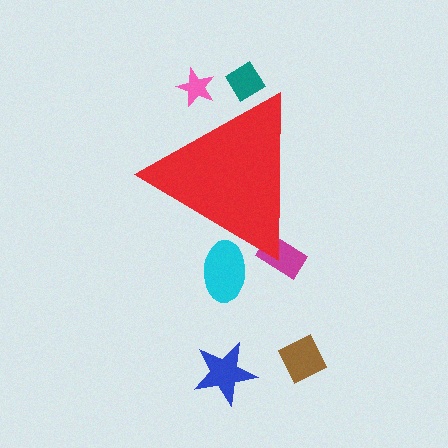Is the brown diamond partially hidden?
No, the brown diamond is fully visible.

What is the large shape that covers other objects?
A red triangle.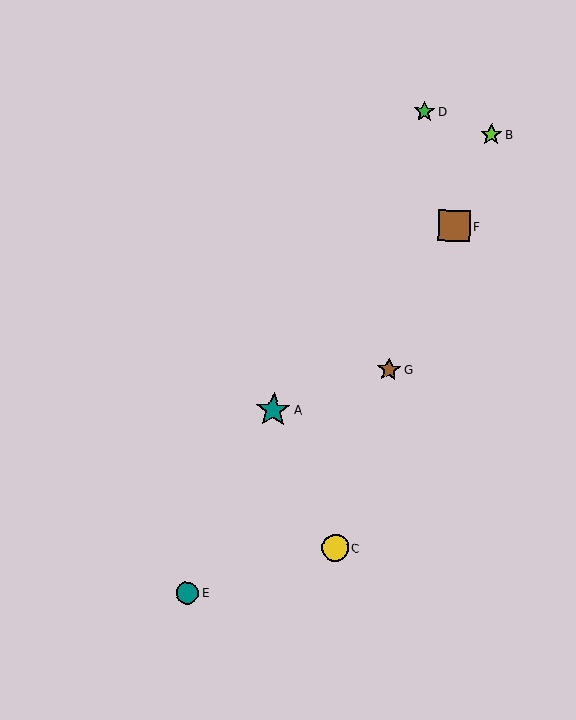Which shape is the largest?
The teal star (labeled A) is the largest.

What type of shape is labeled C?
Shape C is a yellow circle.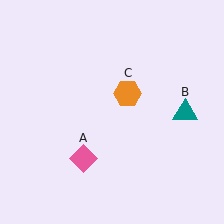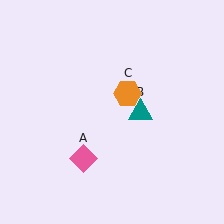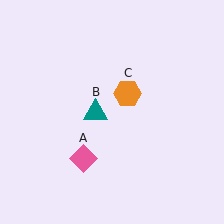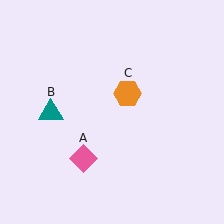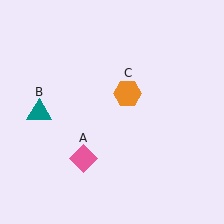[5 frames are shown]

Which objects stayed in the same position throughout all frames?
Pink diamond (object A) and orange hexagon (object C) remained stationary.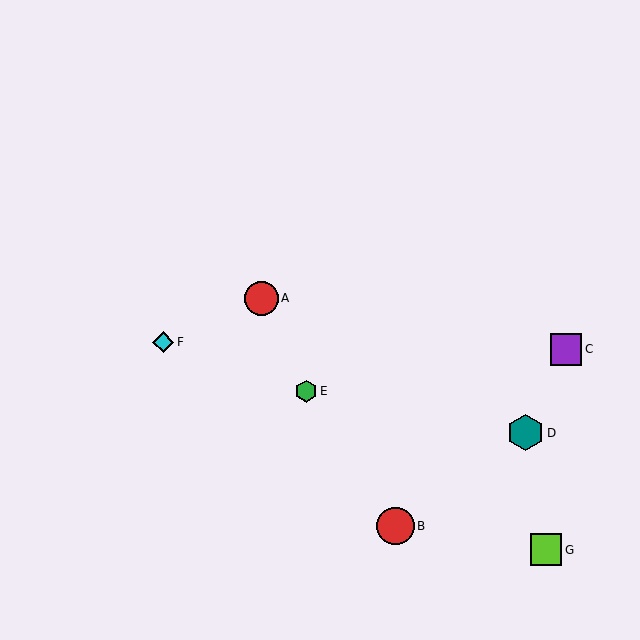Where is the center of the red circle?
The center of the red circle is at (395, 526).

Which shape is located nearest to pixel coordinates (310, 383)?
The green hexagon (labeled E) at (306, 391) is nearest to that location.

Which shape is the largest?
The red circle (labeled B) is the largest.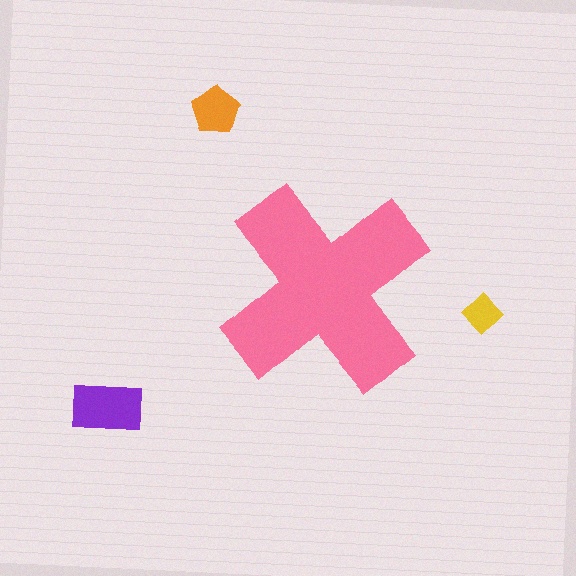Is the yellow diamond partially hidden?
No, the yellow diamond is fully visible.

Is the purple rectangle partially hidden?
No, the purple rectangle is fully visible.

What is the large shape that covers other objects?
A pink cross.